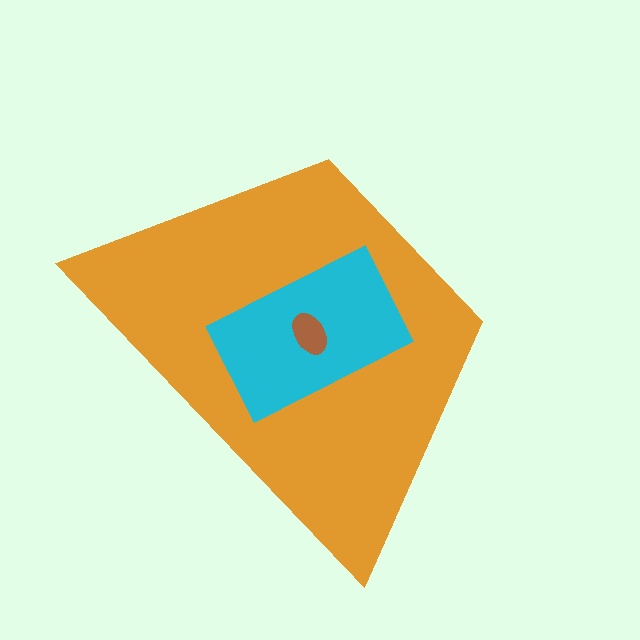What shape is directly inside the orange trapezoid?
The cyan rectangle.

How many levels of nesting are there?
3.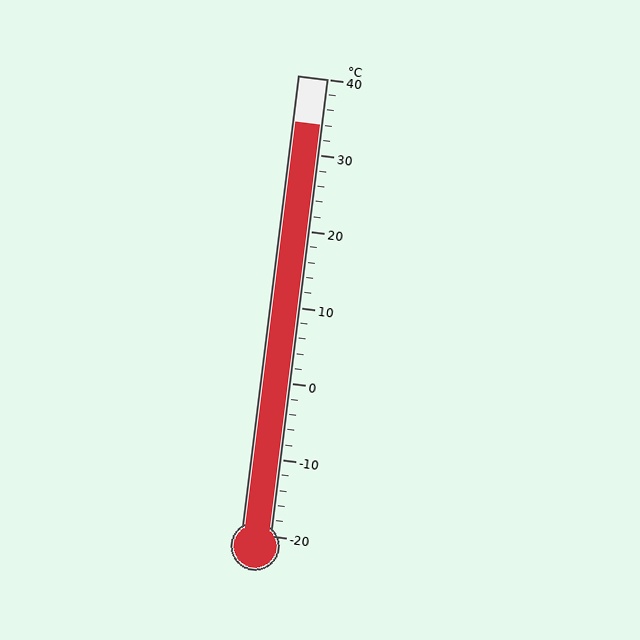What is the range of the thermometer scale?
The thermometer scale ranges from -20°C to 40°C.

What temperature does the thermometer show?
The thermometer shows approximately 34°C.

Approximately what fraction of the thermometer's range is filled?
The thermometer is filled to approximately 90% of its range.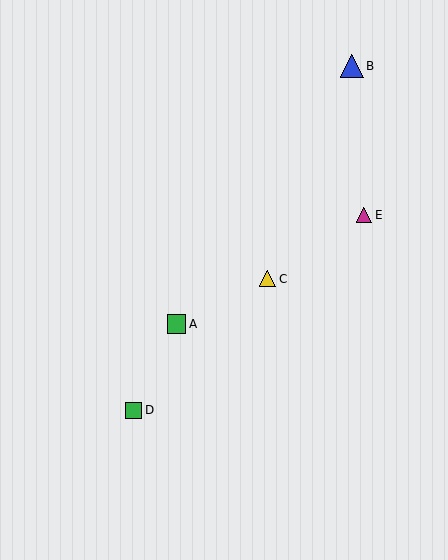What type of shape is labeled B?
Shape B is a blue triangle.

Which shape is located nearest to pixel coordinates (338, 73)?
The blue triangle (labeled B) at (352, 66) is nearest to that location.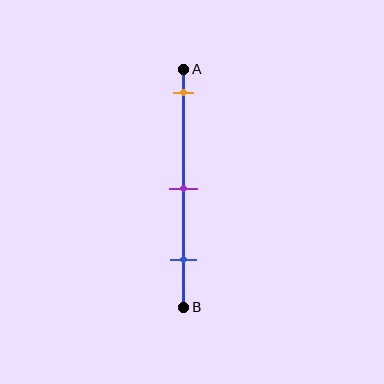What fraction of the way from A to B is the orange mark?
The orange mark is approximately 10% (0.1) of the way from A to B.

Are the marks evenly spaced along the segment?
Yes, the marks are approximately evenly spaced.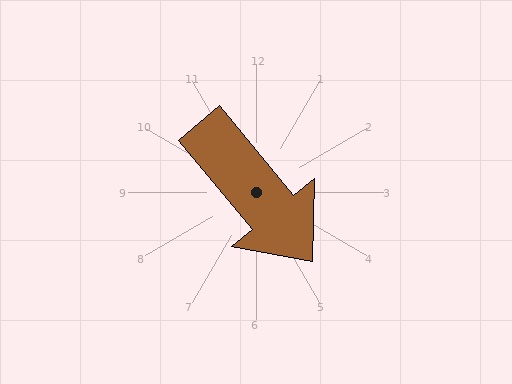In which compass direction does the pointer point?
Southeast.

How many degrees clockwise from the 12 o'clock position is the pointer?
Approximately 140 degrees.